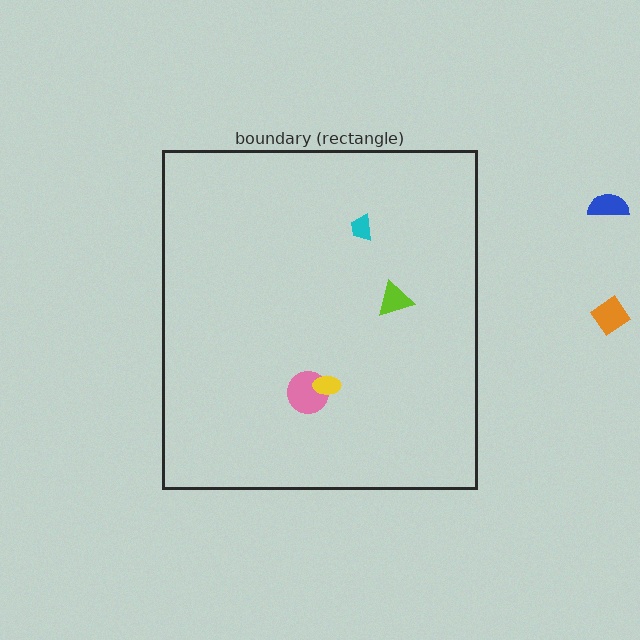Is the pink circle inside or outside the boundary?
Inside.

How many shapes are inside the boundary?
4 inside, 2 outside.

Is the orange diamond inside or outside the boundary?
Outside.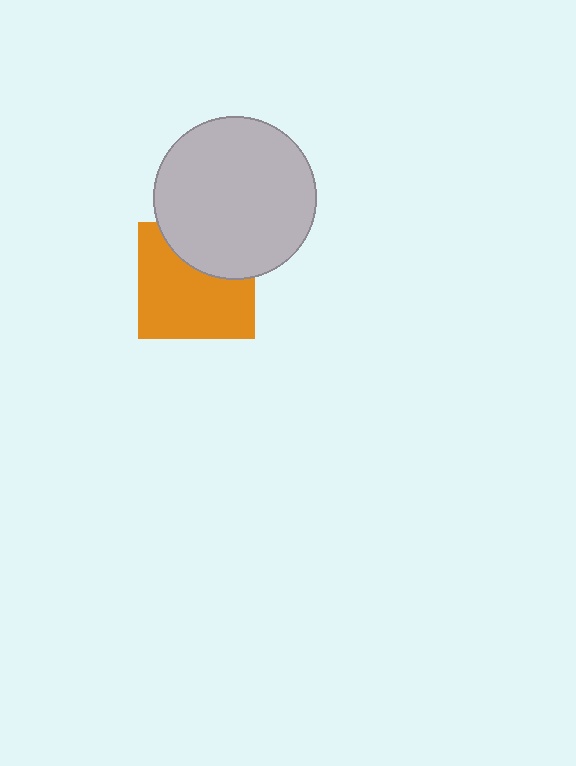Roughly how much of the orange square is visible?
Most of it is visible (roughly 67%).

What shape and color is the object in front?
The object in front is a light gray circle.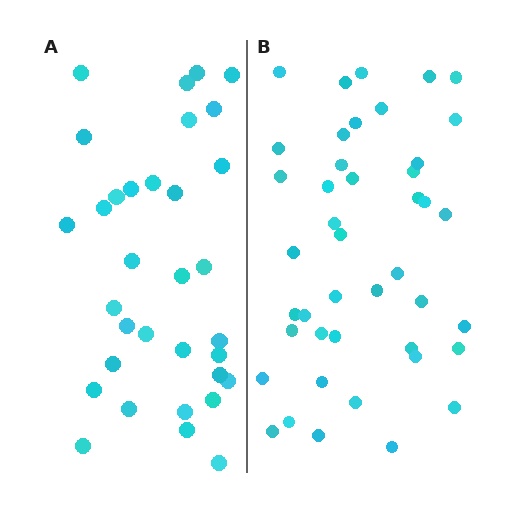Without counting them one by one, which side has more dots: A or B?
Region B (the right region) has more dots.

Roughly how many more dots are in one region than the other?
Region B has roughly 10 or so more dots than region A.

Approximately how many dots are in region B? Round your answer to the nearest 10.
About 40 dots. (The exact count is 43, which rounds to 40.)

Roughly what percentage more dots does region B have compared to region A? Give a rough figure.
About 30% more.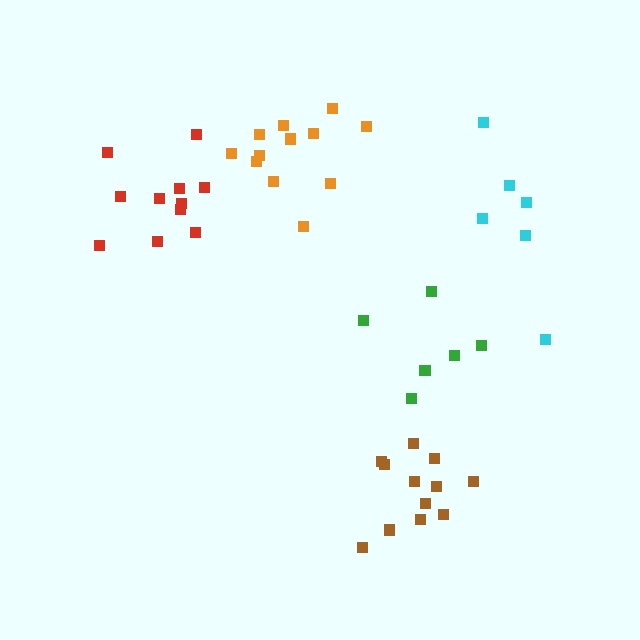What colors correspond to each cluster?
The clusters are colored: brown, orange, green, cyan, red.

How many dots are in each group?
Group 1: 12 dots, Group 2: 12 dots, Group 3: 6 dots, Group 4: 6 dots, Group 5: 11 dots (47 total).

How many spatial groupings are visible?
There are 5 spatial groupings.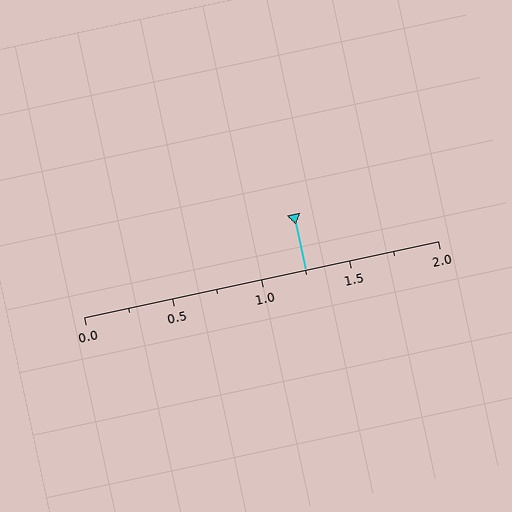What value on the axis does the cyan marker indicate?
The marker indicates approximately 1.25.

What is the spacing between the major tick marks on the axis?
The major ticks are spaced 0.5 apart.